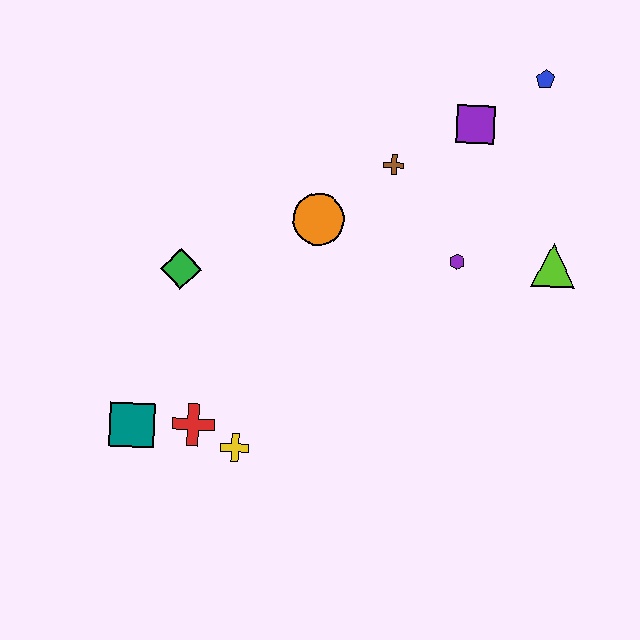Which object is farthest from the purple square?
The teal square is farthest from the purple square.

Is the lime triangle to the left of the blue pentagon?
No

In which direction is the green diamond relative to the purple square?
The green diamond is to the left of the purple square.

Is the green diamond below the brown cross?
Yes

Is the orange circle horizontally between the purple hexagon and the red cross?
Yes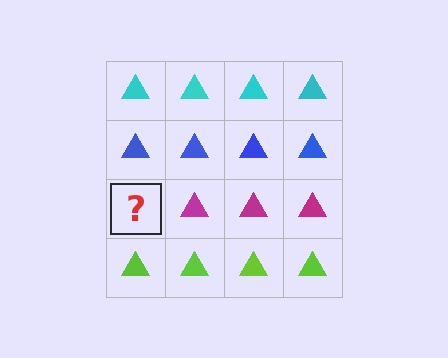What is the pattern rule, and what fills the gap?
The rule is that each row has a consistent color. The gap should be filled with a magenta triangle.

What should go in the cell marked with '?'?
The missing cell should contain a magenta triangle.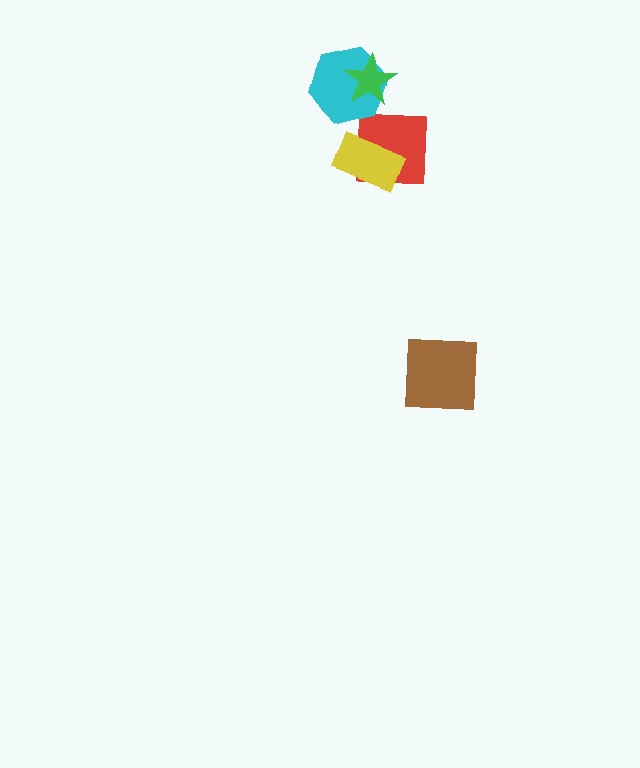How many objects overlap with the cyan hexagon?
1 object overlaps with the cyan hexagon.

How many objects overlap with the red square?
1 object overlaps with the red square.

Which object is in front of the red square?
The yellow rectangle is in front of the red square.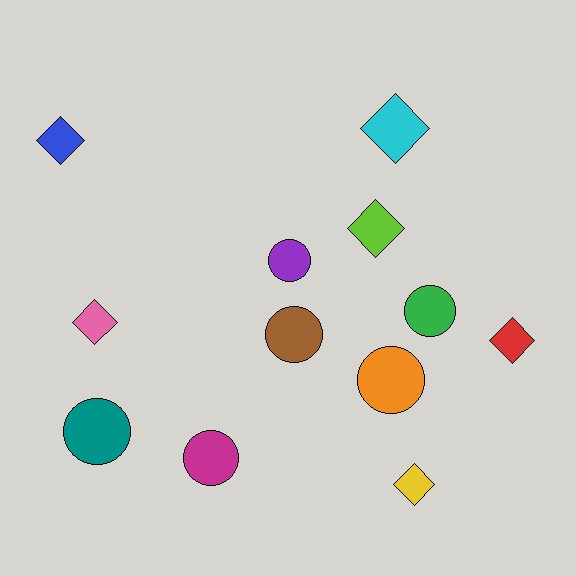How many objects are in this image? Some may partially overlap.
There are 12 objects.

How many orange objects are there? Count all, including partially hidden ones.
There is 1 orange object.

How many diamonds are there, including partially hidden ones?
There are 6 diamonds.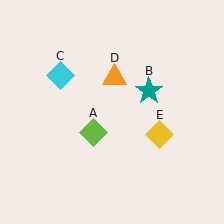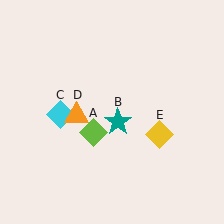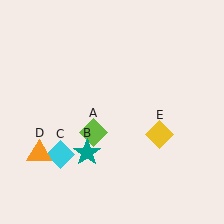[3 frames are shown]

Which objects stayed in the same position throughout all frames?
Lime diamond (object A) and yellow diamond (object E) remained stationary.